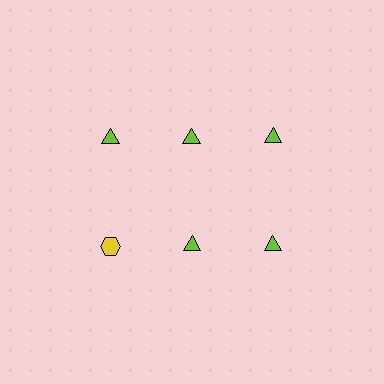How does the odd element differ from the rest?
It differs in both color (yellow instead of lime) and shape (hexagon instead of triangle).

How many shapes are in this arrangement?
There are 6 shapes arranged in a grid pattern.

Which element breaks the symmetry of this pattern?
The yellow hexagon in the second row, leftmost column breaks the symmetry. All other shapes are lime triangles.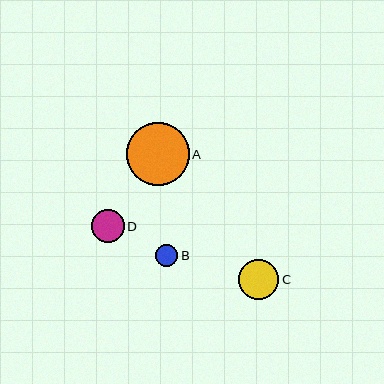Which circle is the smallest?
Circle B is the smallest with a size of approximately 22 pixels.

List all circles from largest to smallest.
From largest to smallest: A, C, D, B.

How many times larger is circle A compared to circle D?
Circle A is approximately 1.9 times the size of circle D.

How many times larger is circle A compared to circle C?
Circle A is approximately 1.6 times the size of circle C.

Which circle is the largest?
Circle A is the largest with a size of approximately 63 pixels.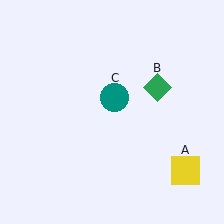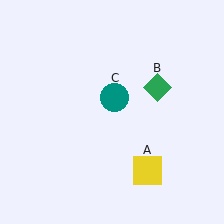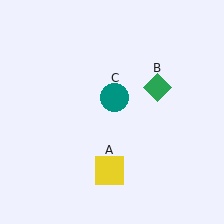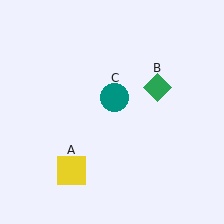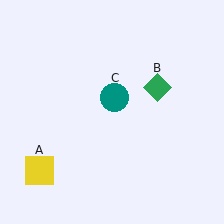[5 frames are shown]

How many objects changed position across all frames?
1 object changed position: yellow square (object A).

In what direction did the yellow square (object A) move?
The yellow square (object A) moved left.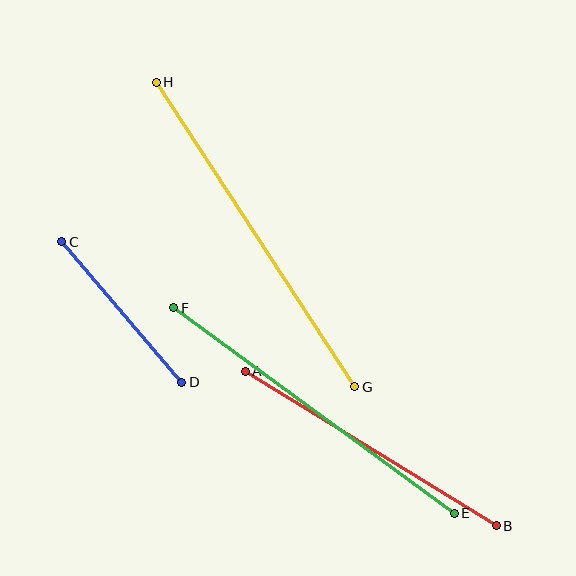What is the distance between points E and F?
The distance is approximately 348 pixels.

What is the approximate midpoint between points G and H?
The midpoint is at approximately (255, 234) pixels.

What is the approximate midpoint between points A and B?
The midpoint is at approximately (371, 449) pixels.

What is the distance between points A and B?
The distance is approximately 295 pixels.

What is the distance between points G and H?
The distance is approximately 364 pixels.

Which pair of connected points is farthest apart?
Points G and H are farthest apart.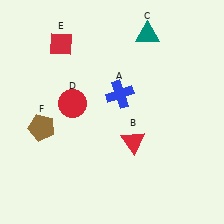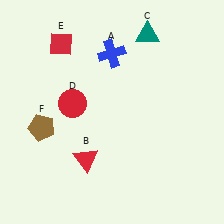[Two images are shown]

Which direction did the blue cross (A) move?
The blue cross (A) moved up.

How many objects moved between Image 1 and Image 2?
2 objects moved between the two images.